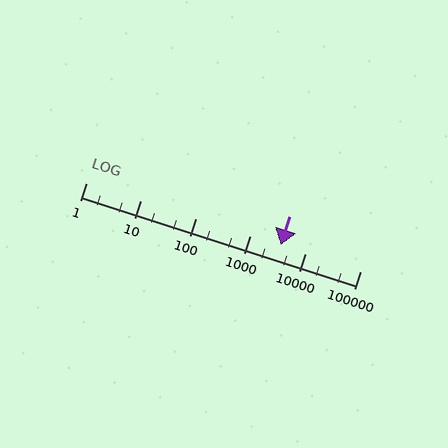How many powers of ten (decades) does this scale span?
The scale spans 5 decades, from 1 to 100000.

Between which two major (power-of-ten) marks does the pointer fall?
The pointer is between 1000 and 10000.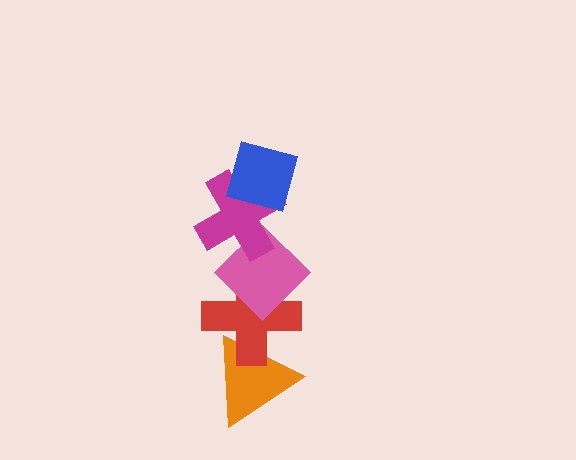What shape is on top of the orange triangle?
The red cross is on top of the orange triangle.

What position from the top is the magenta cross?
The magenta cross is 2nd from the top.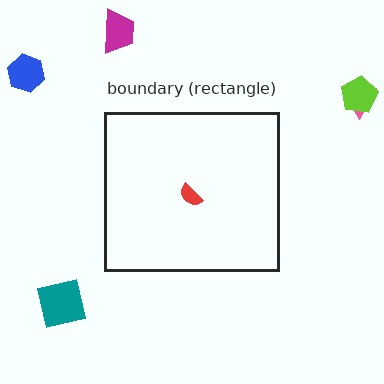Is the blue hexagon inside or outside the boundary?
Outside.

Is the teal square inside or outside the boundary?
Outside.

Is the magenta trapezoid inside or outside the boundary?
Outside.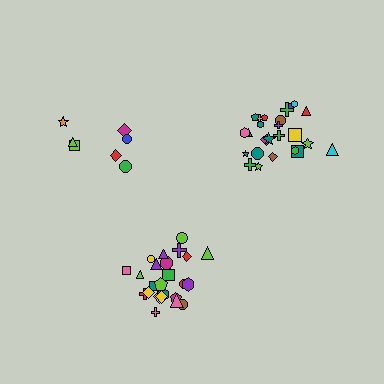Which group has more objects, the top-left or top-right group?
The top-right group.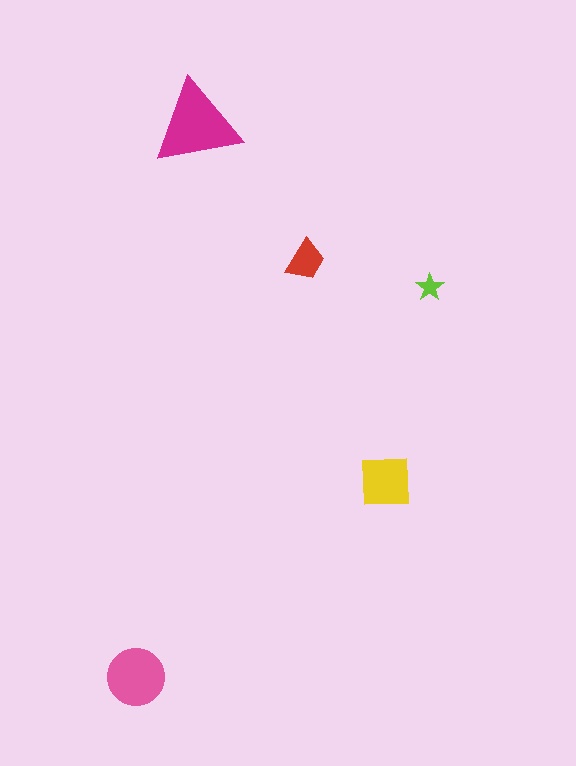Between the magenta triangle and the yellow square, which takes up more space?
The magenta triangle.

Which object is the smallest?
The lime star.